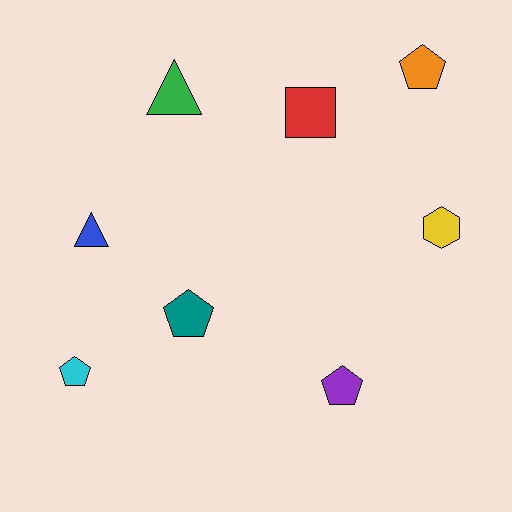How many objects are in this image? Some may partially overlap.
There are 8 objects.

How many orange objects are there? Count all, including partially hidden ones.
There is 1 orange object.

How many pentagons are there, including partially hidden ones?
There are 4 pentagons.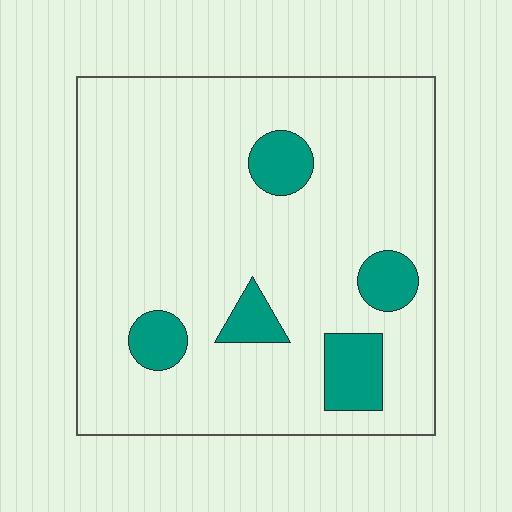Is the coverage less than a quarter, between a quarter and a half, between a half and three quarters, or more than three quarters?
Less than a quarter.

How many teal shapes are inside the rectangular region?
5.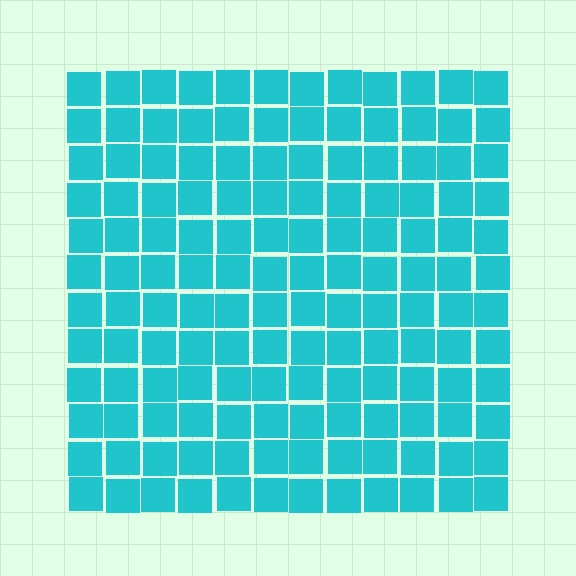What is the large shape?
The large shape is a square.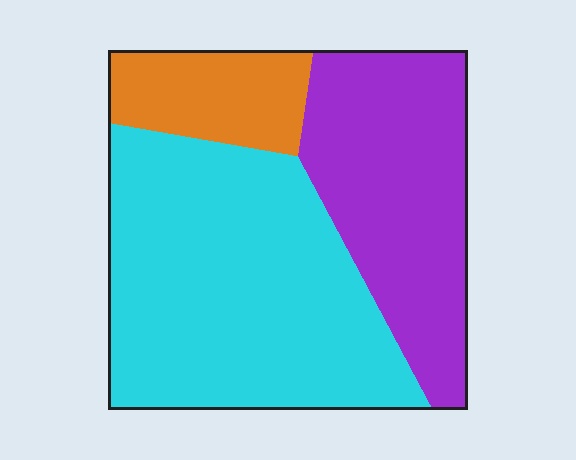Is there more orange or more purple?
Purple.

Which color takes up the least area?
Orange, at roughly 15%.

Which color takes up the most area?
Cyan, at roughly 55%.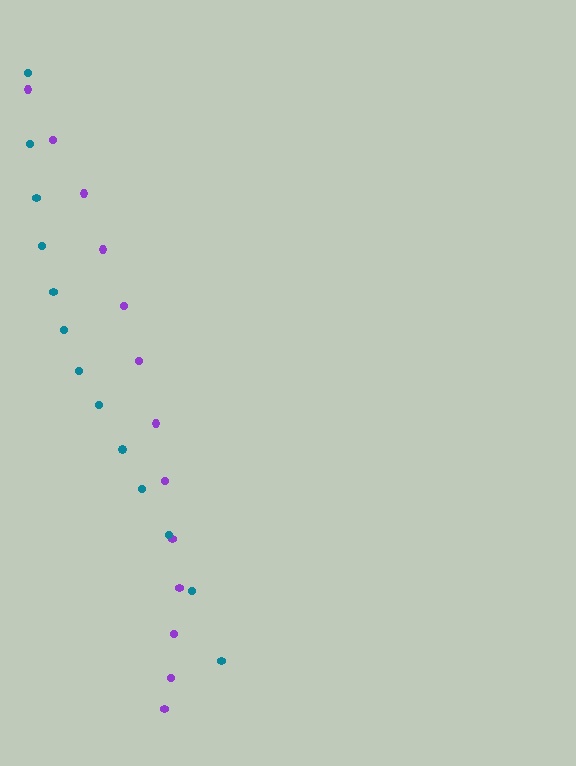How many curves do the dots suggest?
There are 2 distinct paths.